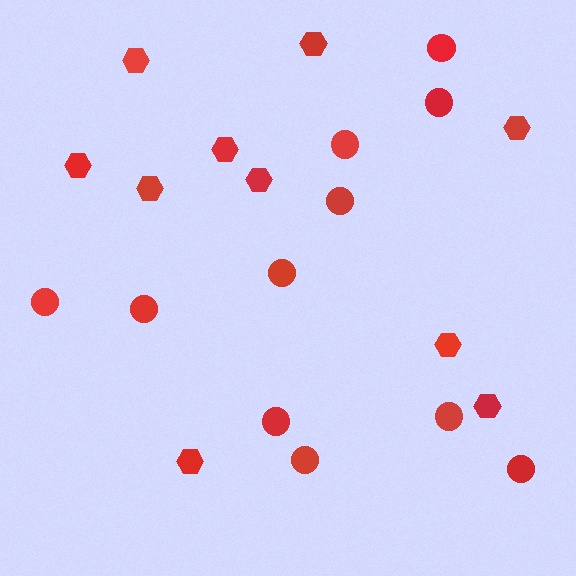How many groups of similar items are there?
There are 2 groups: one group of circles (11) and one group of hexagons (10).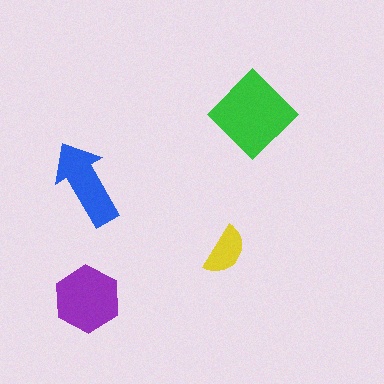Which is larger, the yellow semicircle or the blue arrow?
The blue arrow.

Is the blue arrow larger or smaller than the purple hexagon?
Smaller.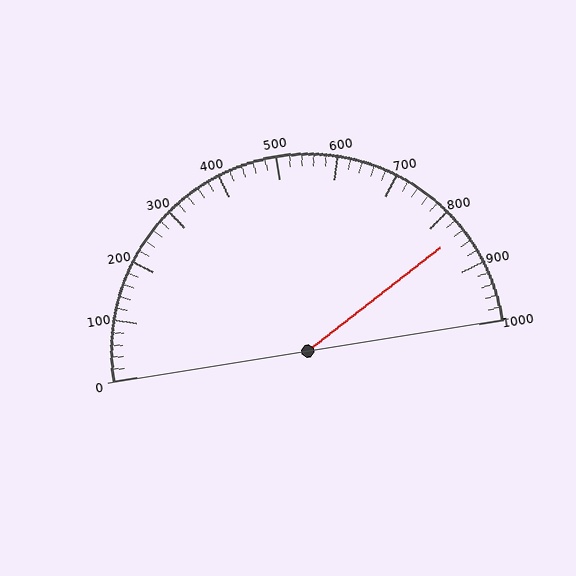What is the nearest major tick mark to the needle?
The nearest major tick mark is 800.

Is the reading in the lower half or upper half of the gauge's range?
The reading is in the upper half of the range (0 to 1000).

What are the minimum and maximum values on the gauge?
The gauge ranges from 0 to 1000.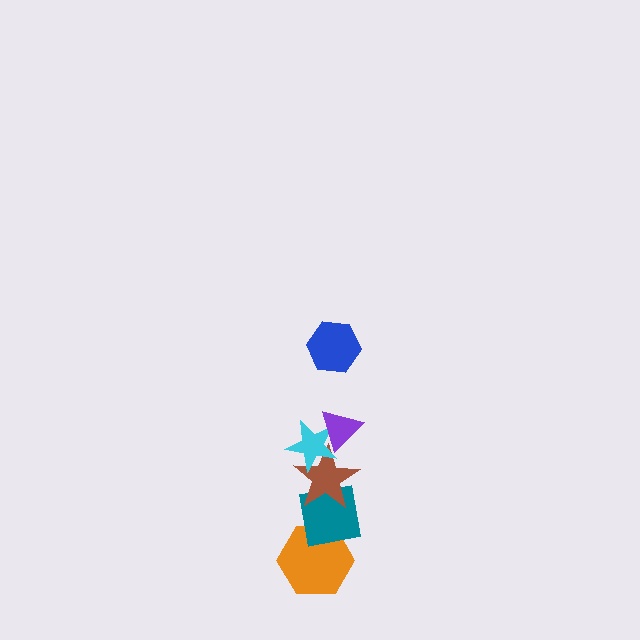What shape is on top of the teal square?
The brown star is on top of the teal square.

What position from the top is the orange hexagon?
The orange hexagon is 6th from the top.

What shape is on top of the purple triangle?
The blue hexagon is on top of the purple triangle.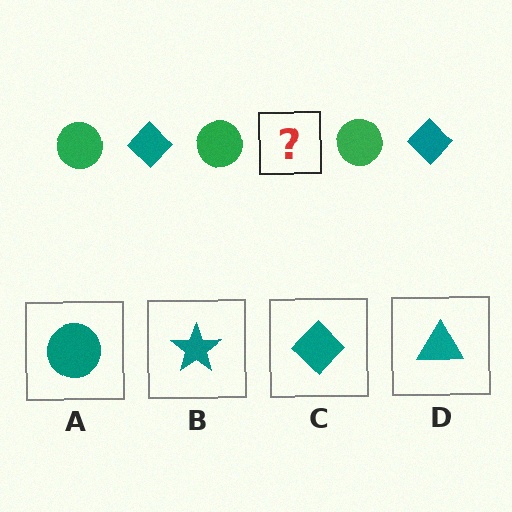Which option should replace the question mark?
Option C.